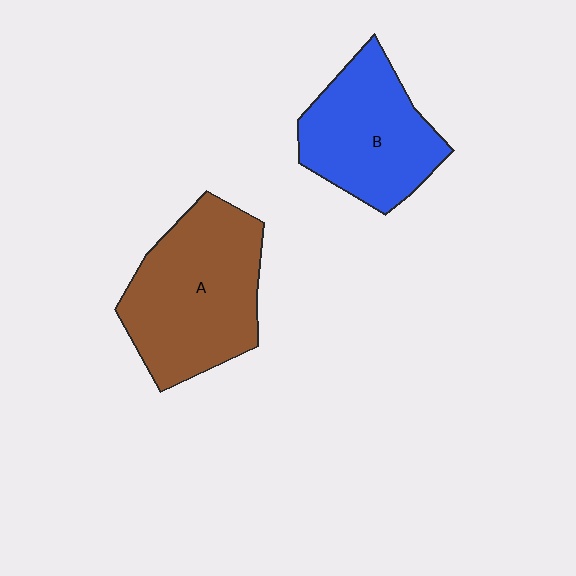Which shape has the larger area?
Shape A (brown).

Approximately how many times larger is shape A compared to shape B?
Approximately 1.3 times.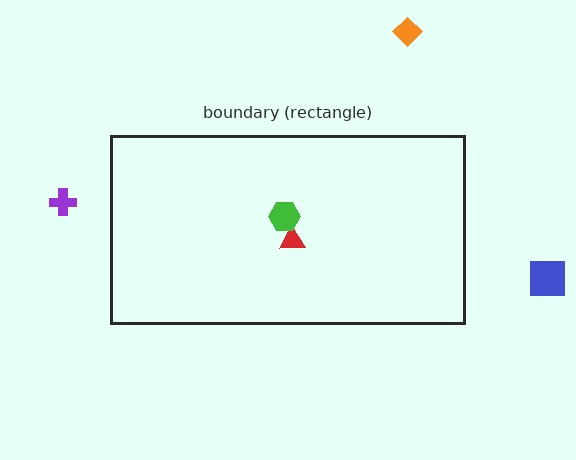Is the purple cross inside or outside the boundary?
Outside.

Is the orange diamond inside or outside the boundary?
Outside.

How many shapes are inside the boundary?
2 inside, 3 outside.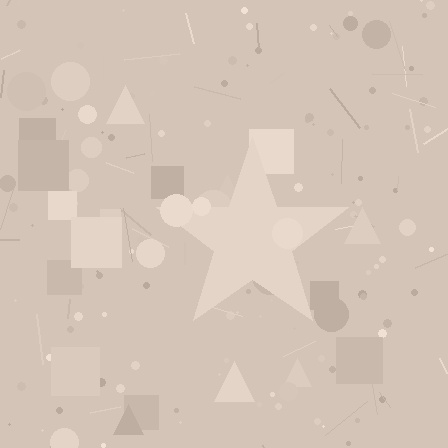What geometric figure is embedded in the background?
A star is embedded in the background.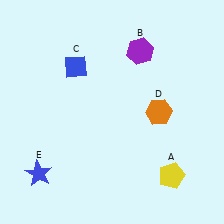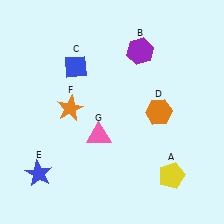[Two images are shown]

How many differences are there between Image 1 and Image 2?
There are 2 differences between the two images.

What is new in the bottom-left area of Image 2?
A pink triangle (G) was added in the bottom-left area of Image 2.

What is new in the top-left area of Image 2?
An orange star (F) was added in the top-left area of Image 2.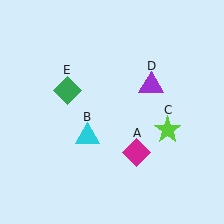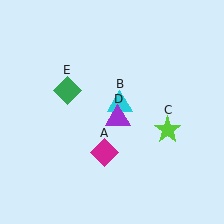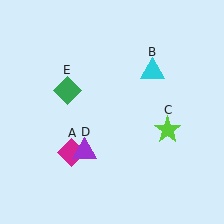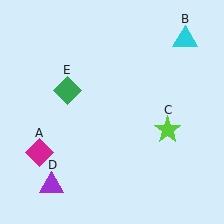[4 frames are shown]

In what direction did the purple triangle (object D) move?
The purple triangle (object D) moved down and to the left.